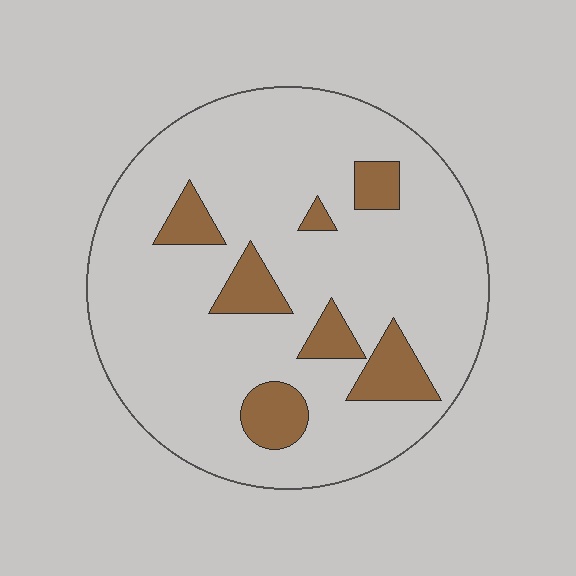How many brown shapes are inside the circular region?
7.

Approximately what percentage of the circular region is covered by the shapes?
Approximately 15%.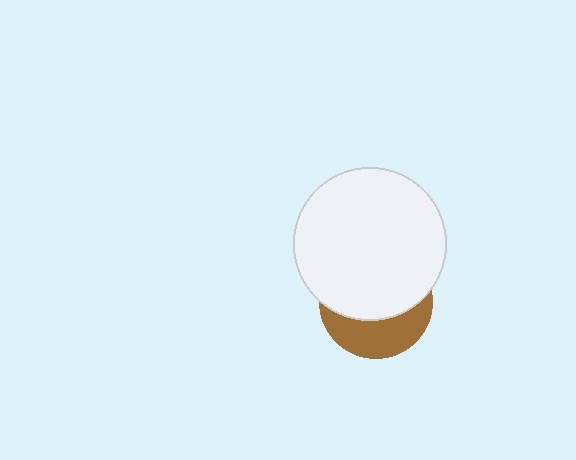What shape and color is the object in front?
The object in front is a white circle.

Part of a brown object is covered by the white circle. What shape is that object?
It is a circle.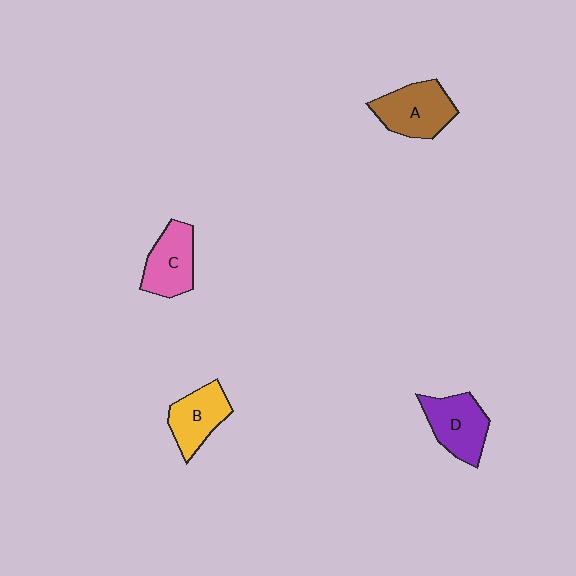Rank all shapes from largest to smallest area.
From largest to smallest: A (brown), D (purple), C (pink), B (yellow).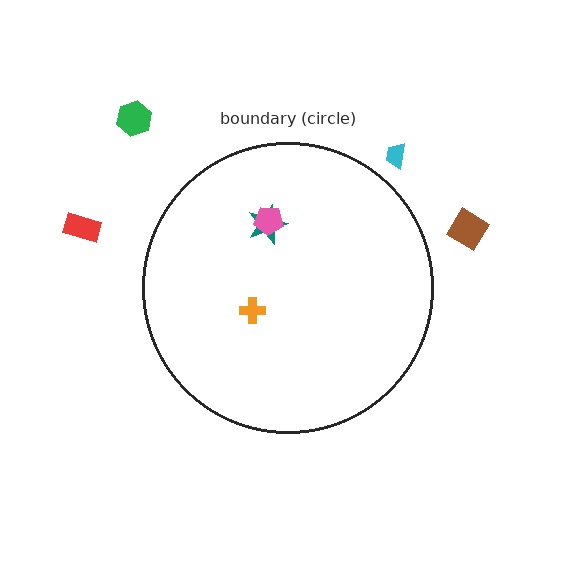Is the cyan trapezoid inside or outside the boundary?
Outside.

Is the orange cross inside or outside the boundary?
Inside.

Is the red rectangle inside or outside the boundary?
Outside.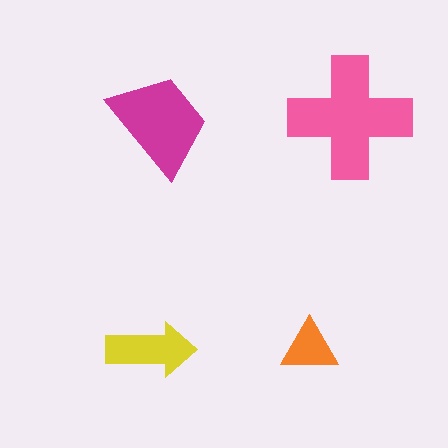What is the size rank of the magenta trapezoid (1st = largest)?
2nd.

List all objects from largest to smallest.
The pink cross, the magenta trapezoid, the yellow arrow, the orange triangle.